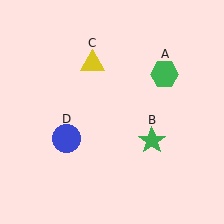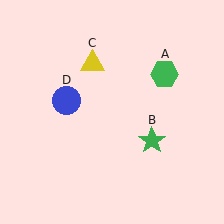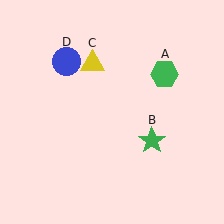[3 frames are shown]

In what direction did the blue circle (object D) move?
The blue circle (object D) moved up.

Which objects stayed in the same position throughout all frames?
Green hexagon (object A) and green star (object B) and yellow triangle (object C) remained stationary.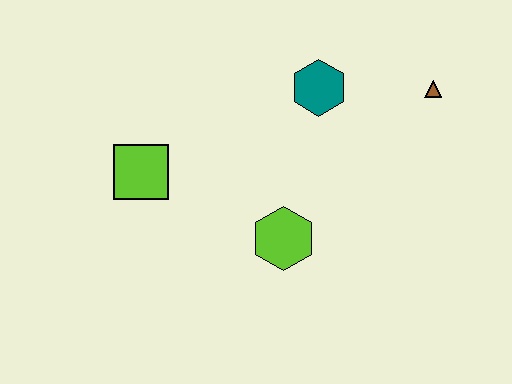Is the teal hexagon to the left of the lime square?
No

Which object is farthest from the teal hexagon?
The lime square is farthest from the teal hexagon.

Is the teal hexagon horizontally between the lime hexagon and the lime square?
No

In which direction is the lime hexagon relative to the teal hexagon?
The lime hexagon is below the teal hexagon.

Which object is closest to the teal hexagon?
The brown triangle is closest to the teal hexagon.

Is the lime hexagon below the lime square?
Yes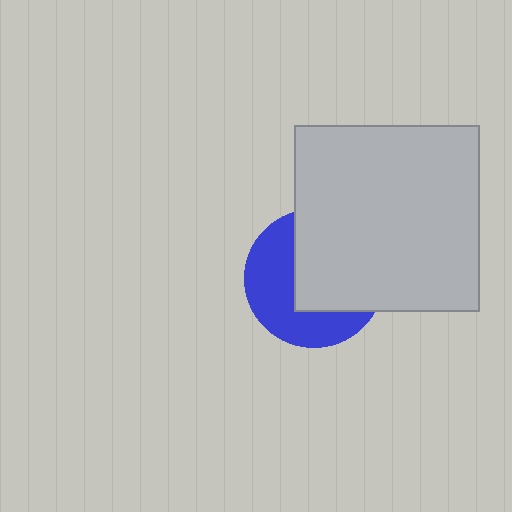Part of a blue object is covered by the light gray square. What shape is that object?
It is a circle.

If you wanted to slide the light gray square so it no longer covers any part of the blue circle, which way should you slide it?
Slide it toward the upper-right — that is the most direct way to separate the two shapes.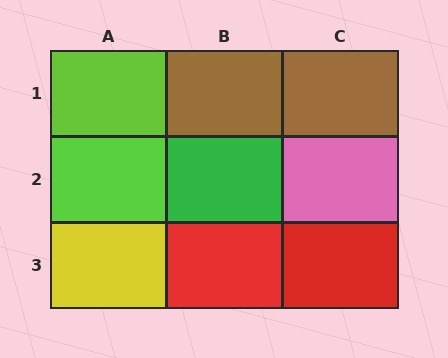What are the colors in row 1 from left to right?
Lime, brown, brown.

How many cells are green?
1 cell is green.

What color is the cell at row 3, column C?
Red.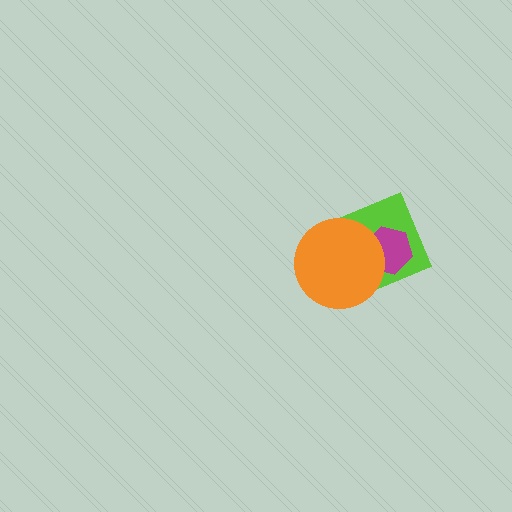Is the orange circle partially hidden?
No, no other shape covers it.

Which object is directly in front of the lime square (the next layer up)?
The magenta hexagon is directly in front of the lime square.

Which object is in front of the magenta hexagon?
The orange circle is in front of the magenta hexagon.